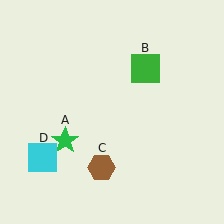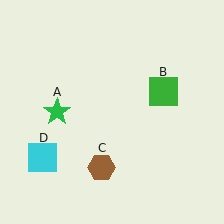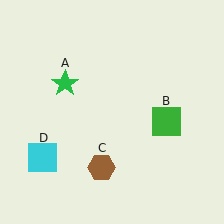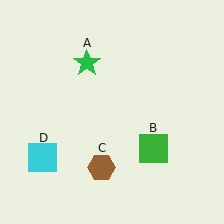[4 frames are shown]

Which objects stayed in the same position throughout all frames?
Brown hexagon (object C) and cyan square (object D) remained stationary.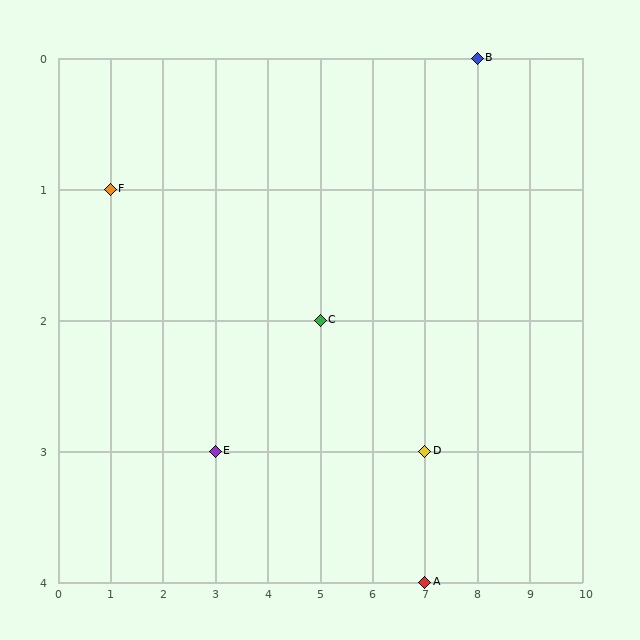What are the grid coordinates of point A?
Point A is at grid coordinates (7, 4).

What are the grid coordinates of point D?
Point D is at grid coordinates (7, 3).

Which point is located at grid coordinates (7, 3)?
Point D is at (7, 3).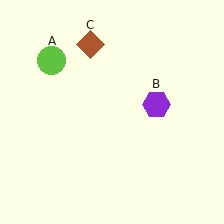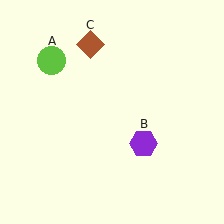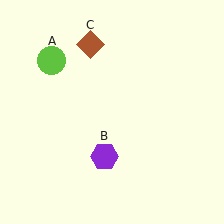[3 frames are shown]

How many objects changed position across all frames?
1 object changed position: purple hexagon (object B).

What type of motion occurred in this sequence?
The purple hexagon (object B) rotated clockwise around the center of the scene.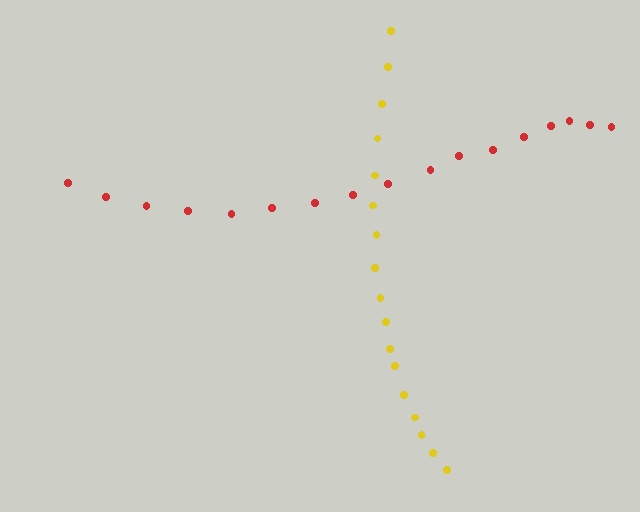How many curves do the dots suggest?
There are 2 distinct paths.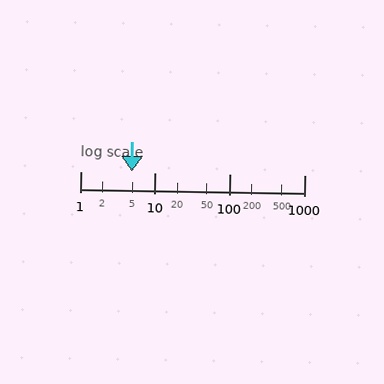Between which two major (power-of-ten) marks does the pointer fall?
The pointer is between 1 and 10.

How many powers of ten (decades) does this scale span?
The scale spans 3 decades, from 1 to 1000.